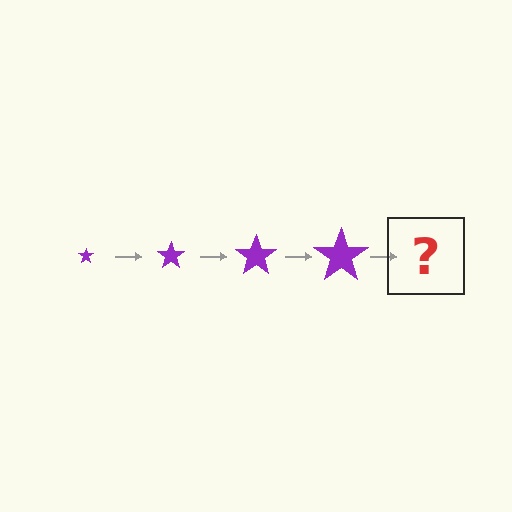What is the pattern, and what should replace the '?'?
The pattern is that the star gets progressively larger each step. The '?' should be a purple star, larger than the previous one.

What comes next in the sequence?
The next element should be a purple star, larger than the previous one.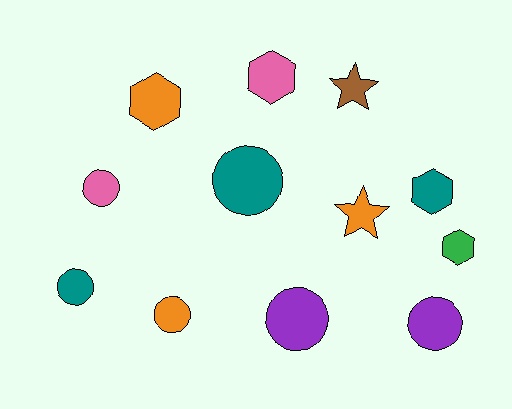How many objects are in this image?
There are 12 objects.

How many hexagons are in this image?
There are 4 hexagons.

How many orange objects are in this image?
There are 3 orange objects.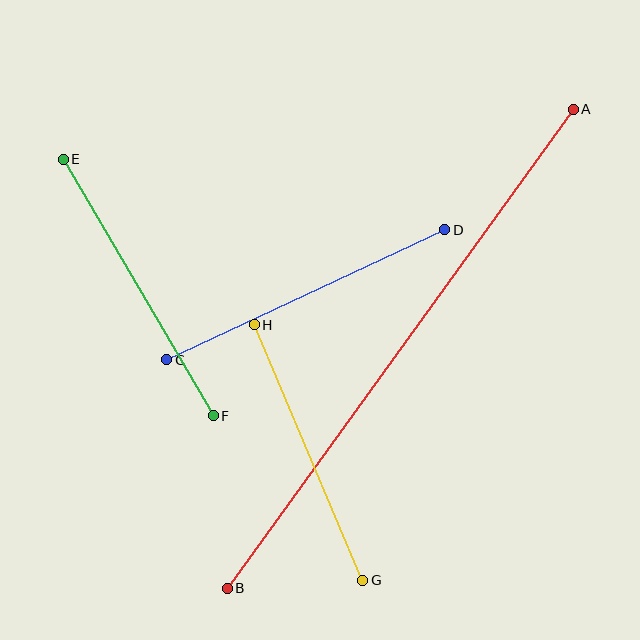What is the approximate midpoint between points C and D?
The midpoint is at approximately (306, 295) pixels.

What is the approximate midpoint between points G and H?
The midpoint is at approximately (308, 452) pixels.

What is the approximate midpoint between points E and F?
The midpoint is at approximately (138, 288) pixels.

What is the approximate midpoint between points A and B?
The midpoint is at approximately (400, 349) pixels.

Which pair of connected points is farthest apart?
Points A and B are farthest apart.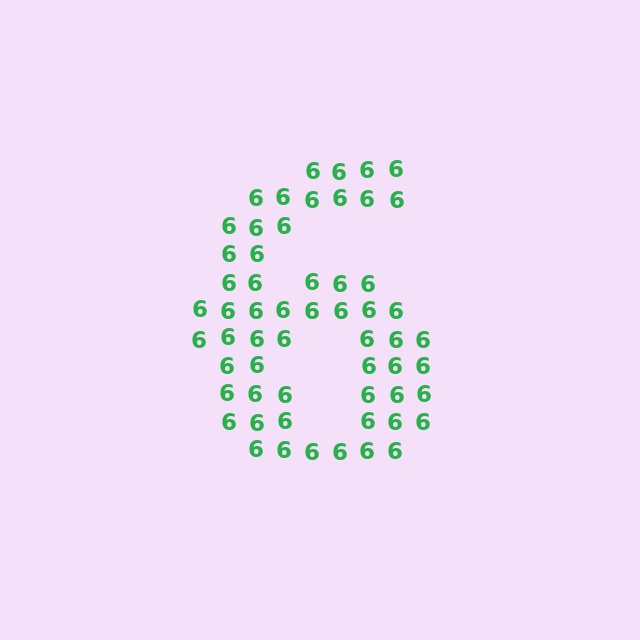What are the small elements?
The small elements are digit 6's.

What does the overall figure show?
The overall figure shows the digit 6.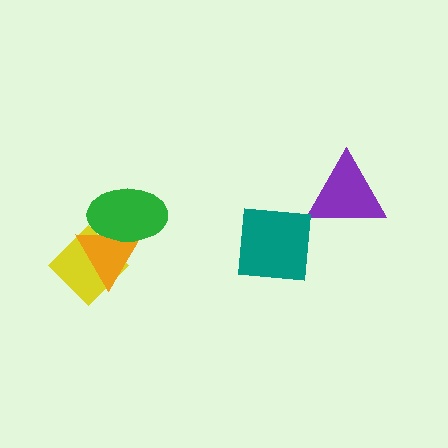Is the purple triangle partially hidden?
No, no other shape covers it.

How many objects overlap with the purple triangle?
0 objects overlap with the purple triangle.